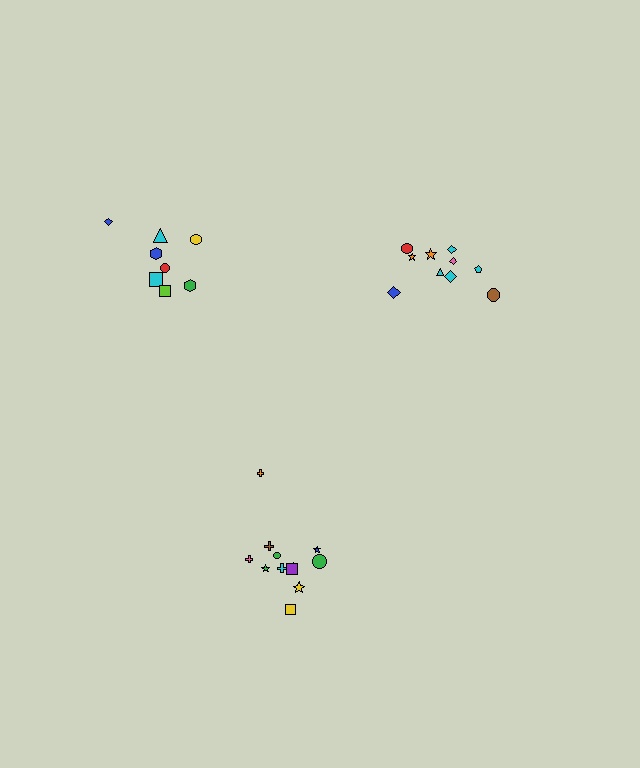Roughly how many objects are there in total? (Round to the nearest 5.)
Roughly 30 objects in total.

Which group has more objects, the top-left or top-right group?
The top-right group.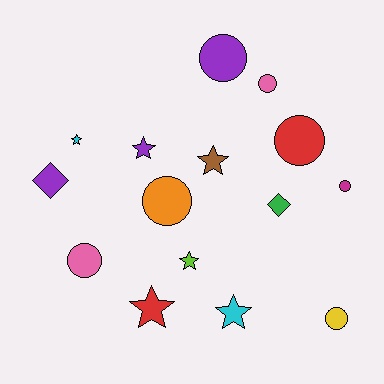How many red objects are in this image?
There are 2 red objects.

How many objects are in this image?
There are 15 objects.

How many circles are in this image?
There are 7 circles.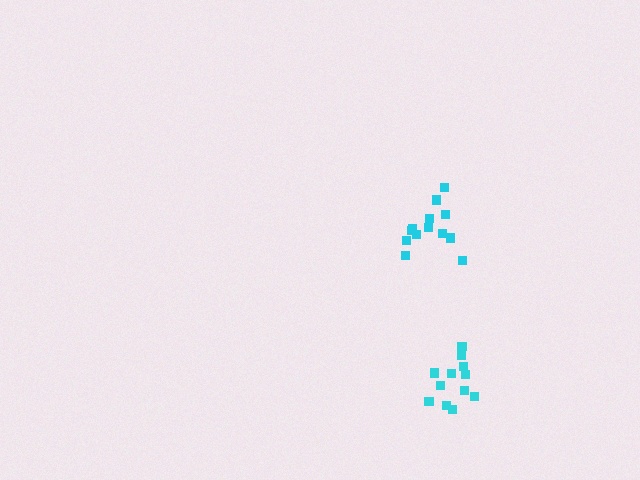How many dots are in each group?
Group 1: 13 dots, Group 2: 12 dots (25 total).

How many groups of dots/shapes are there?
There are 2 groups.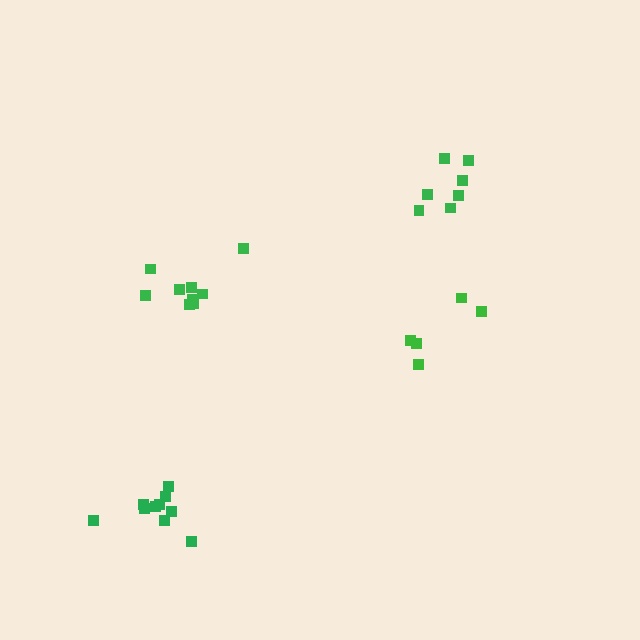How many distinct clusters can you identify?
There are 4 distinct clusters.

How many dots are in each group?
Group 1: 7 dots, Group 2: 10 dots, Group 3: 5 dots, Group 4: 10 dots (32 total).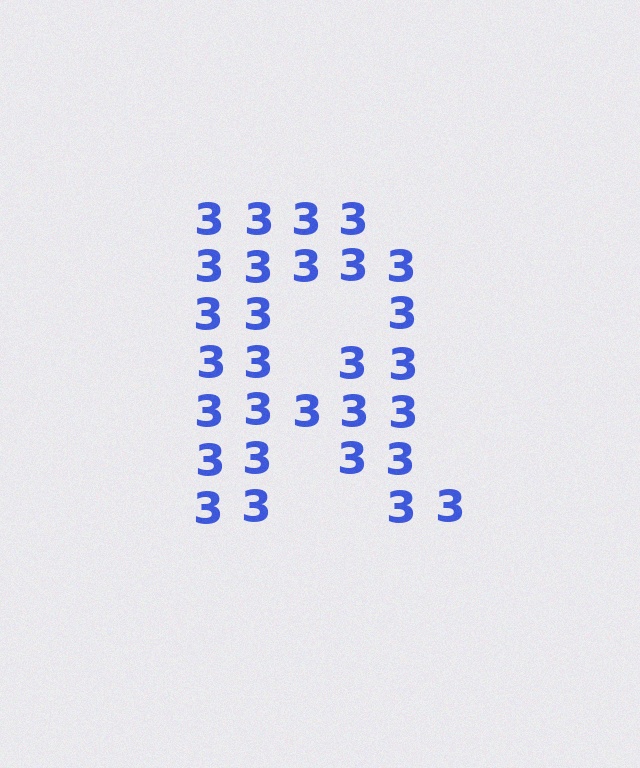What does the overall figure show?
The overall figure shows the letter R.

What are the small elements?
The small elements are digit 3's.